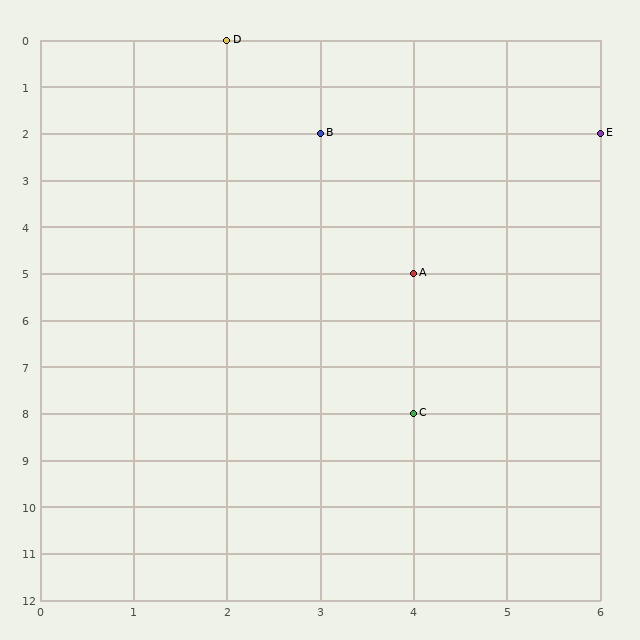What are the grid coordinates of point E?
Point E is at grid coordinates (6, 2).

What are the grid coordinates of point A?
Point A is at grid coordinates (4, 5).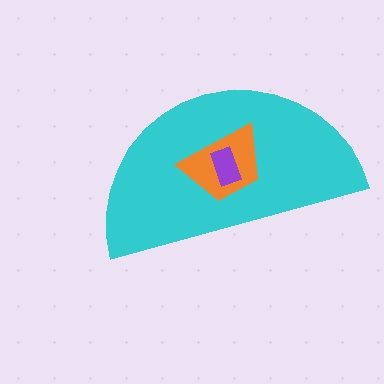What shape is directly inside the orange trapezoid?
The purple rectangle.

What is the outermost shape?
The cyan semicircle.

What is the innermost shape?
The purple rectangle.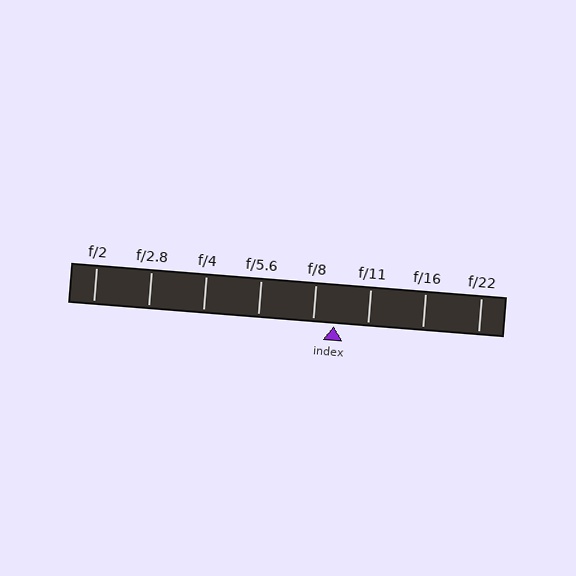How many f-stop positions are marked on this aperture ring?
There are 8 f-stop positions marked.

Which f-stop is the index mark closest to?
The index mark is closest to f/8.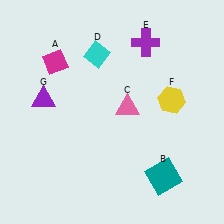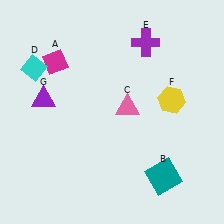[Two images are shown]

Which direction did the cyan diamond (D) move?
The cyan diamond (D) moved left.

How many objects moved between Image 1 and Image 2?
1 object moved between the two images.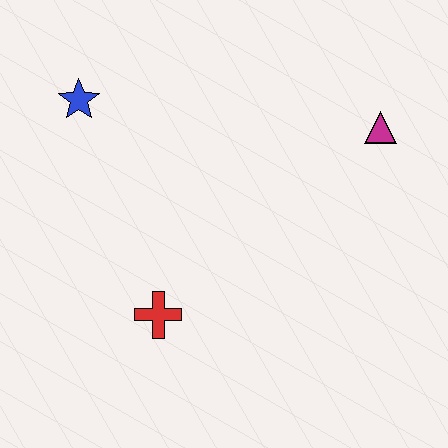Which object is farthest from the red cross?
The magenta triangle is farthest from the red cross.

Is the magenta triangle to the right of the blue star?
Yes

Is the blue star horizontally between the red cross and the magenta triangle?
No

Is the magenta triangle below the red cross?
No